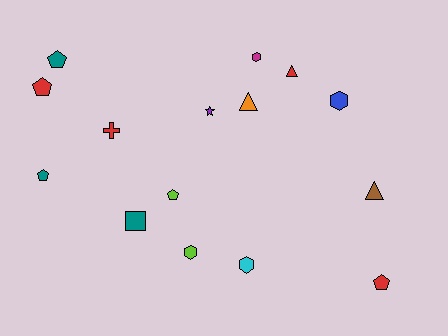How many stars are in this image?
There is 1 star.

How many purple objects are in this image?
There is 1 purple object.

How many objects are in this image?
There are 15 objects.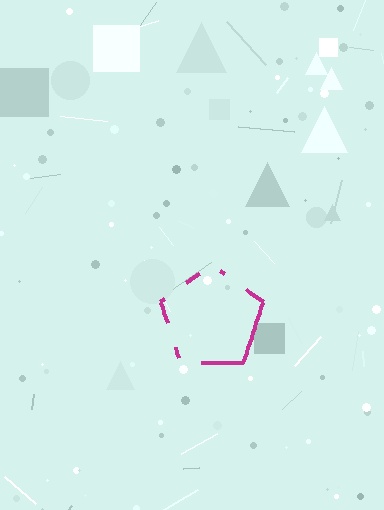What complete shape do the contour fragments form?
The contour fragments form a pentagon.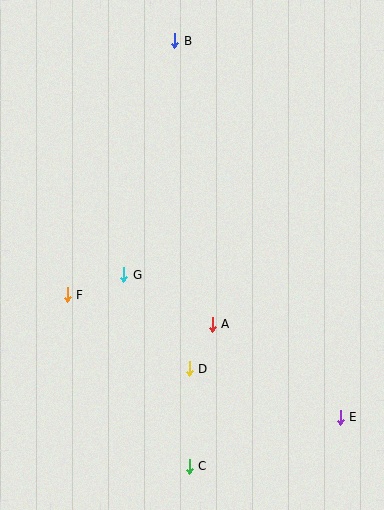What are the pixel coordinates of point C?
Point C is at (189, 466).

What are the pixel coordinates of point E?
Point E is at (340, 417).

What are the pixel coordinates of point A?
Point A is at (212, 324).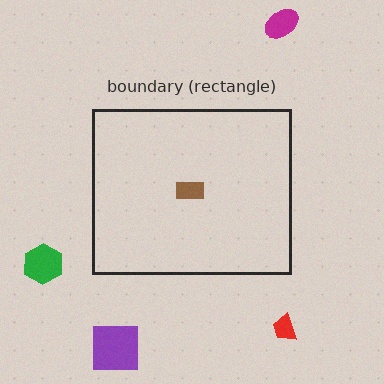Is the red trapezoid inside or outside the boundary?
Outside.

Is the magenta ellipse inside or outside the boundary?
Outside.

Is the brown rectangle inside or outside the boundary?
Inside.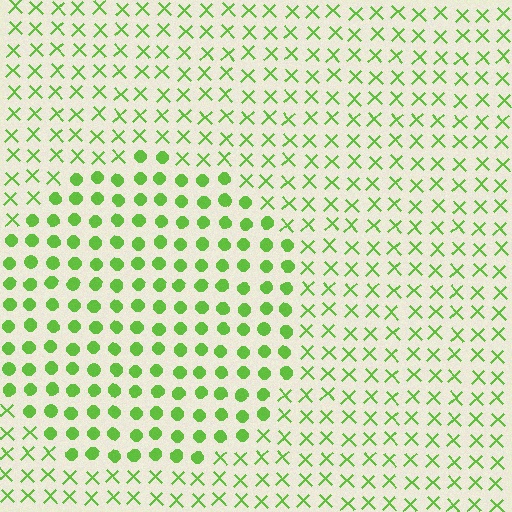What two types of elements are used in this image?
The image uses circles inside the circle region and X marks outside it.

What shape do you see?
I see a circle.